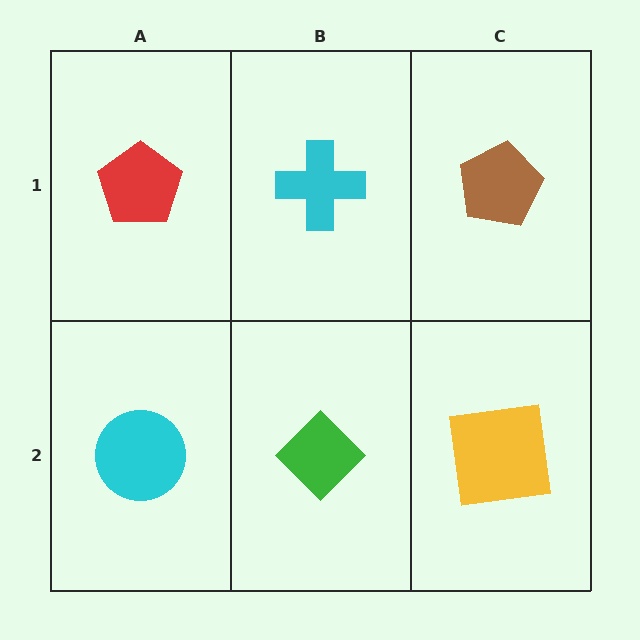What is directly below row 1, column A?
A cyan circle.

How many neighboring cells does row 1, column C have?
2.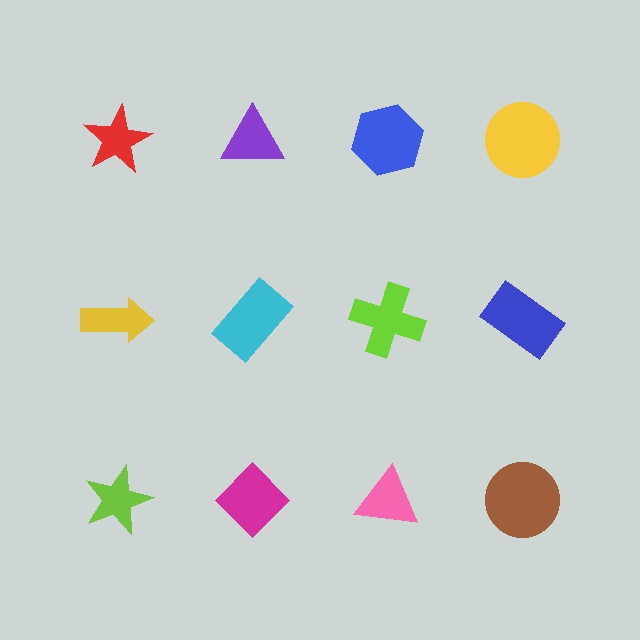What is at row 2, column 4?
A blue rectangle.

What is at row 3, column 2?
A magenta diamond.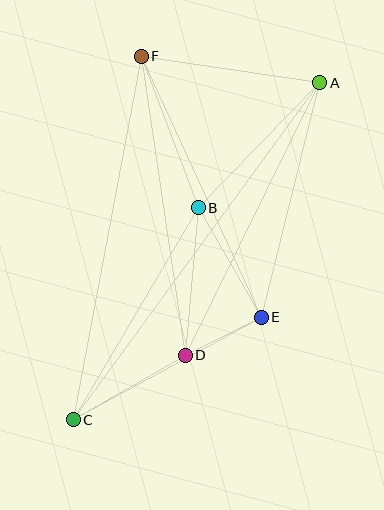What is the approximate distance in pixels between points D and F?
The distance between D and F is approximately 302 pixels.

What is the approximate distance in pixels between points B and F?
The distance between B and F is approximately 162 pixels.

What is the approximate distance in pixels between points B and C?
The distance between B and C is approximately 246 pixels.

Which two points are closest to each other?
Points D and E are closest to each other.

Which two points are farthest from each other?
Points A and C are farthest from each other.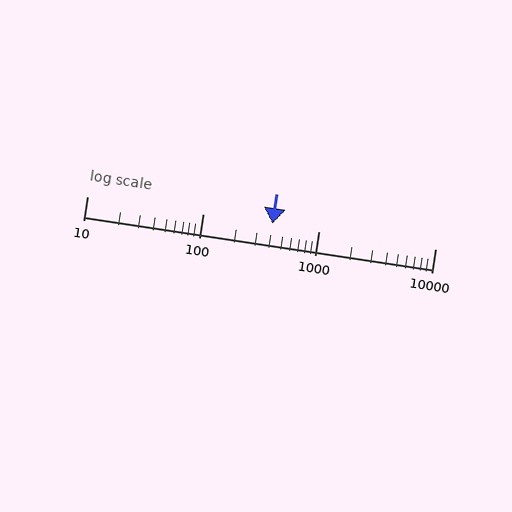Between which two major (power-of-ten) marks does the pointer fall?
The pointer is between 100 and 1000.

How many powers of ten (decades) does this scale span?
The scale spans 3 decades, from 10 to 10000.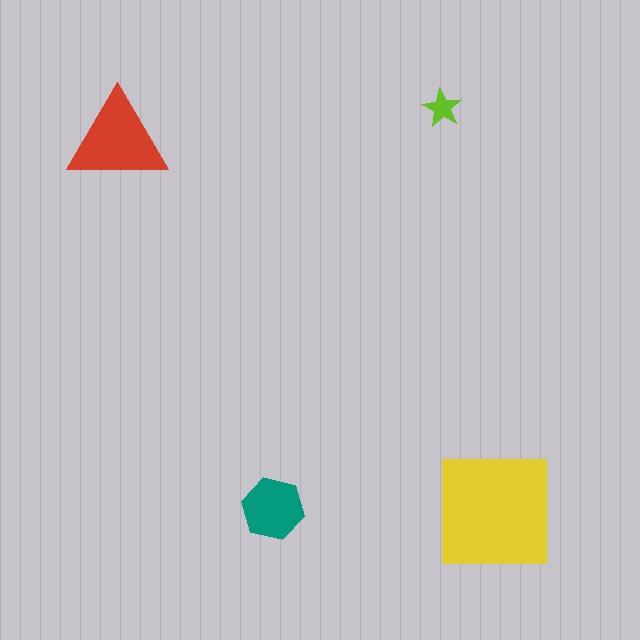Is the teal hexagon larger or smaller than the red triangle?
Smaller.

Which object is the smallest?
The lime star.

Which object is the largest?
The yellow square.